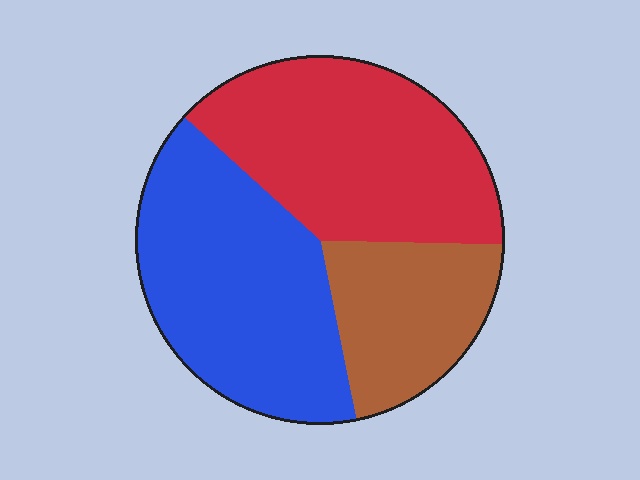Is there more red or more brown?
Red.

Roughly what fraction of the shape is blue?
Blue covers around 40% of the shape.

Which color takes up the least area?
Brown, at roughly 20%.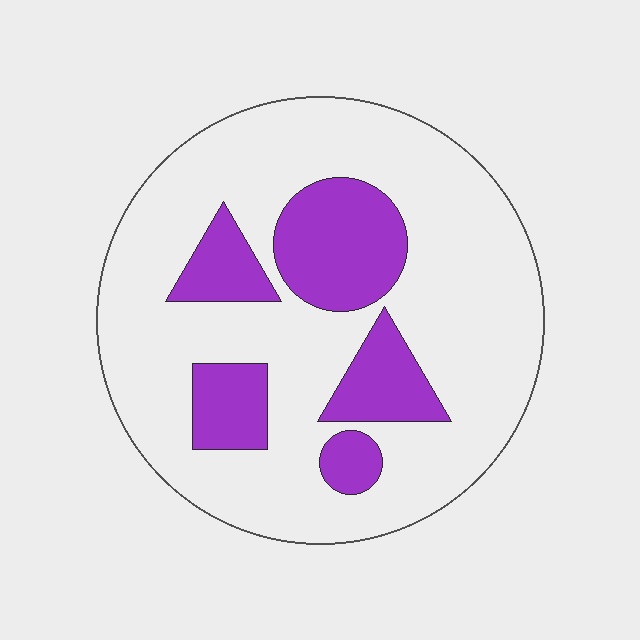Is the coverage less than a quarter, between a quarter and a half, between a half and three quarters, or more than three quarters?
Less than a quarter.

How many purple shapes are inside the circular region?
5.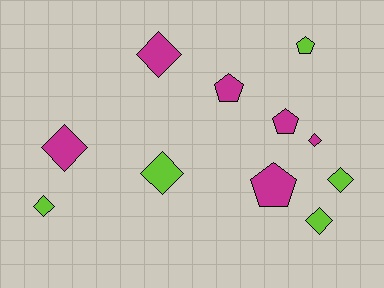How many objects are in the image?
There are 11 objects.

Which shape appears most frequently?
Diamond, with 7 objects.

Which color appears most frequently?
Magenta, with 6 objects.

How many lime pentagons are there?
There is 1 lime pentagon.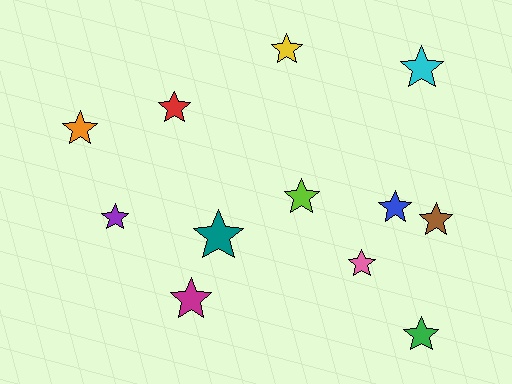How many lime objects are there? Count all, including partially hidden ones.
There is 1 lime object.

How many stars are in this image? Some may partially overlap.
There are 12 stars.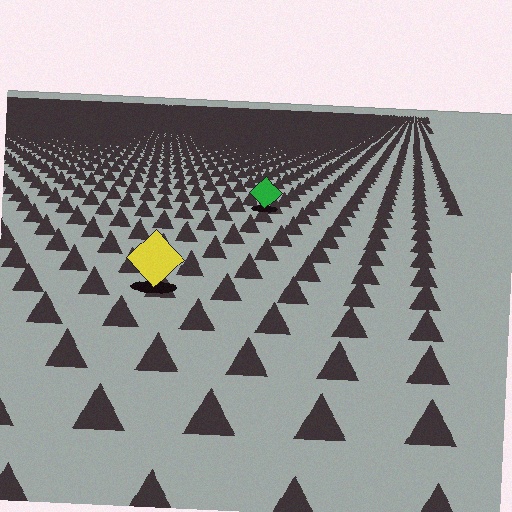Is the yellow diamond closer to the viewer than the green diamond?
Yes. The yellow diamond is closer — you can tell from the texture gradient: the ground texture is coarser near it.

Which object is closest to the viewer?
The yellow diamond is closest. The texture marks near it are larger and more spread out.